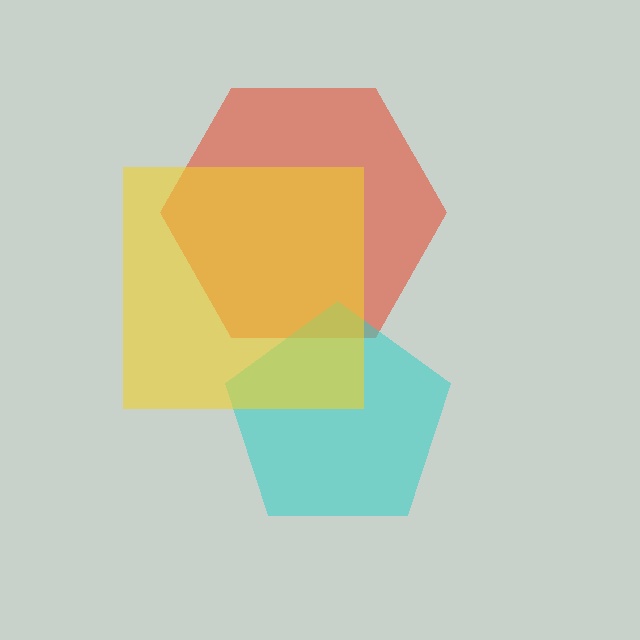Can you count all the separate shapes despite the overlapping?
Yes, there are 3 separate shapes.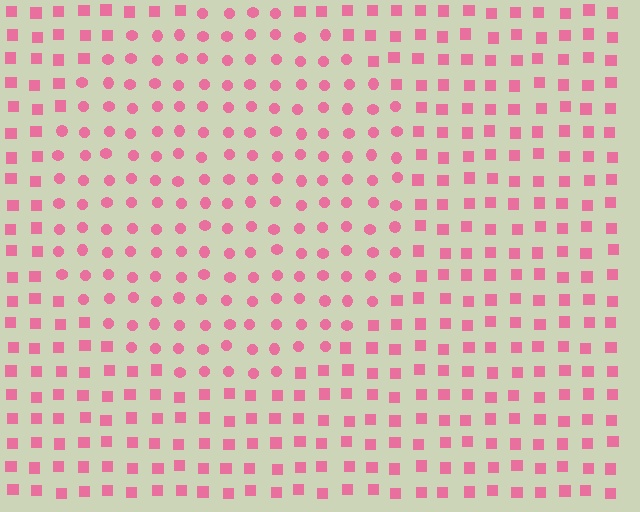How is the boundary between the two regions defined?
The boundary is defined by a change in element shape: circles inside vs. squares outside. All elements share the same color and spacing.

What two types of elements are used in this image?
The image uses circles inside the circle region and squares outside it.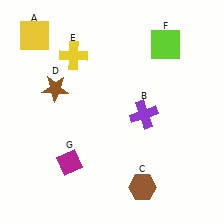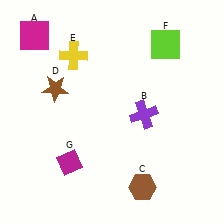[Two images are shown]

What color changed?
The square (A) changed from yellow in Image 1 to magenta in Image 2.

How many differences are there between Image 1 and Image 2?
There is 1 difference between the two images.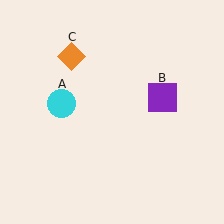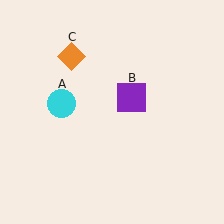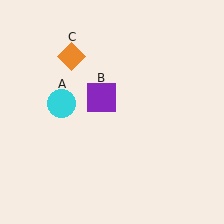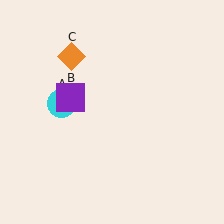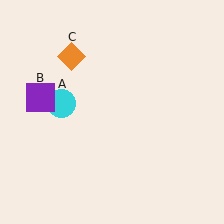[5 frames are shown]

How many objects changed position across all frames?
1 object changed position: purple square (object B).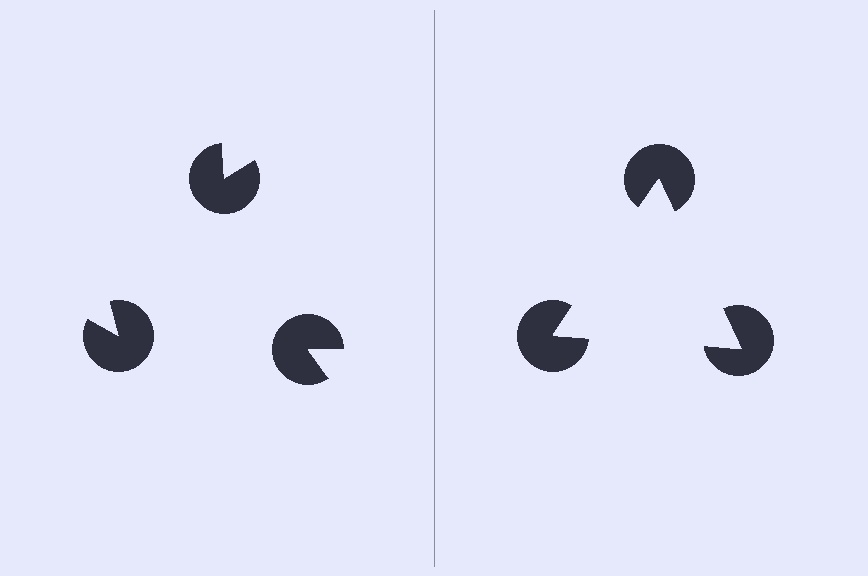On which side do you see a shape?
An illusory triangle appears on the right side. On the left side the wedge cuts are rotated, so no coherent shape forms.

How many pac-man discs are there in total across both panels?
6 — 3 on each side.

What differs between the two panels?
The pac-man discs are positioned identically on both sides; only the wedge orientations differ. On the right they align to a triangle; on the left they are misaligned.